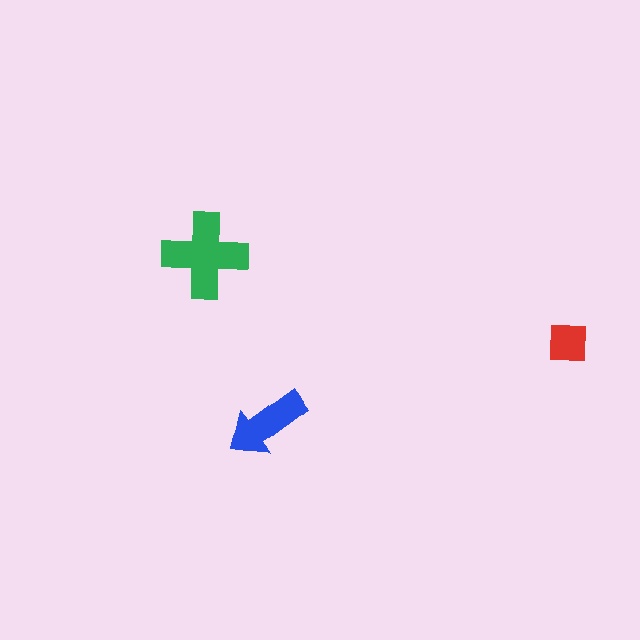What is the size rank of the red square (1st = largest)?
3rd.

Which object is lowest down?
The blue arrow is bottommost.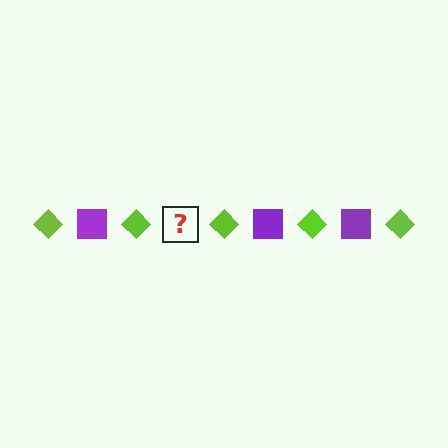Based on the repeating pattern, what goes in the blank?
The blank should be a purple square.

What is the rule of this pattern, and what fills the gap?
The rule is that the pattern alternates between lime diamond and purple square. The gap should be filled with a purple square.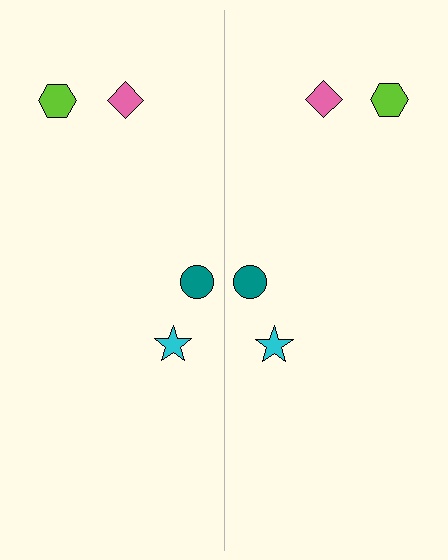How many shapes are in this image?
There are 8 shapes in this image.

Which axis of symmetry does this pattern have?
The pattern has a vertical axis of symmetry running through the center of the image.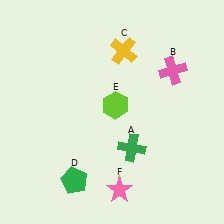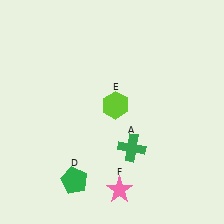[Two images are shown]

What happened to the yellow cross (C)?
The yellow cross (C) was removed in Image 2. It was in the top-right area of Image 1.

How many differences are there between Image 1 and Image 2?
There are 2 differences between the two images.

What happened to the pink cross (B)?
The pink cross (B) was removed in Image 2. It was in the top-right area of Image 1.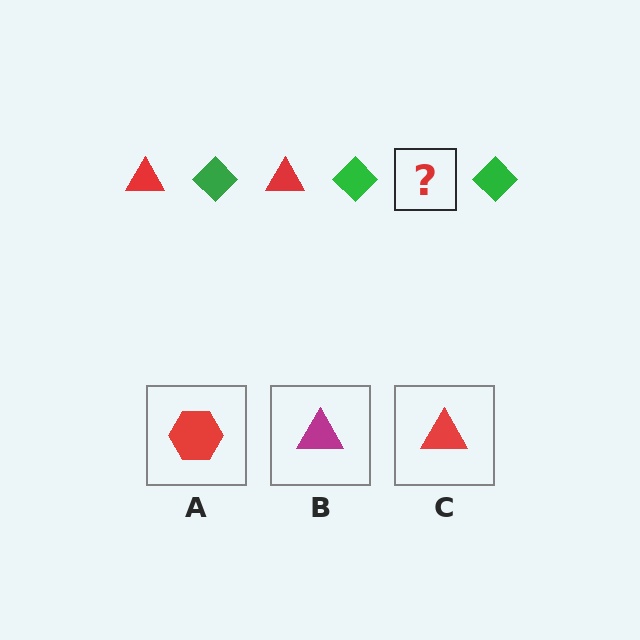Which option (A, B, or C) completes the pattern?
C.